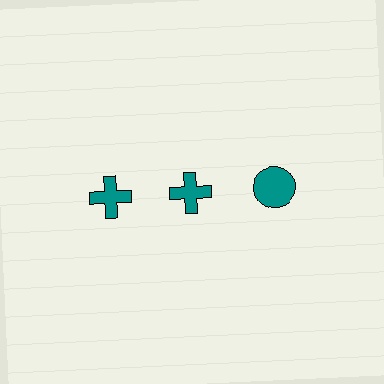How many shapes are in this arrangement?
There are 3 shapes arranged in a grid pattern.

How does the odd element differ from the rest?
It has a different shape: circle instead of cross.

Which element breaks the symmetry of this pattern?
The teal circle in the top row, center column breaks the symmetry. All other shapes are teal crosses.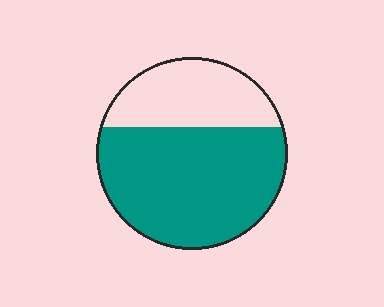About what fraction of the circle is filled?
About two thirds (2/3).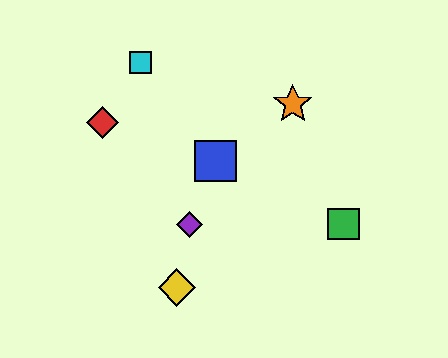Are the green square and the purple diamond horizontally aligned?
Yes, both are at y≈224.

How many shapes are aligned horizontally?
2 shapes (the green square, the purple diamond) are aligned horizontally.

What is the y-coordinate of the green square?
The green square is at y≈224.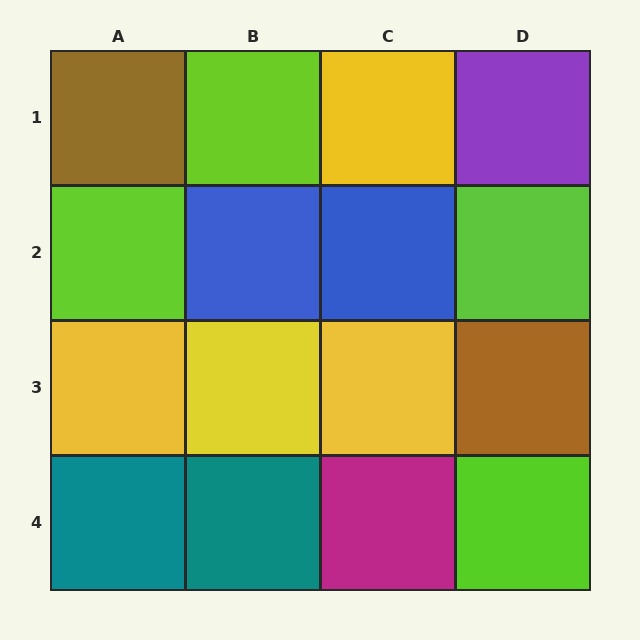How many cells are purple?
1 cell is purple.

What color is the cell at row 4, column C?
Magenta.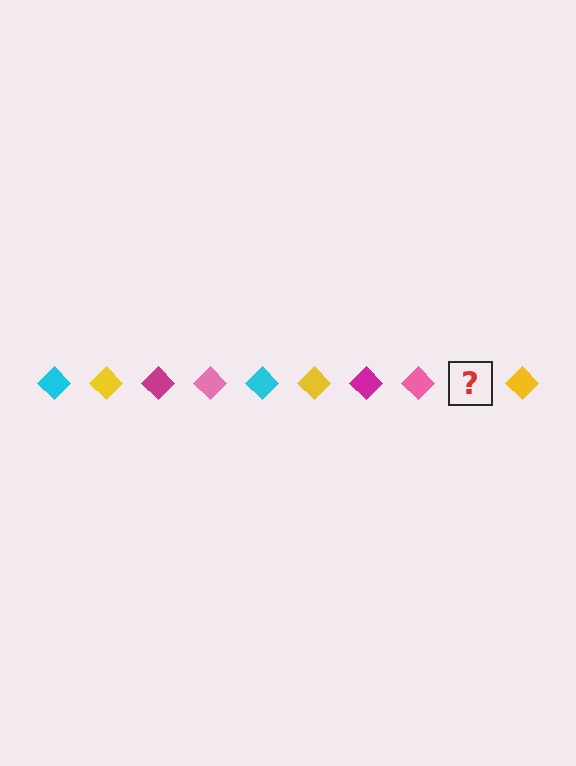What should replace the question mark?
The question mark should be replaced with a cyan diamond.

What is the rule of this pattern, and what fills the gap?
The rule is that the pattern cycles through cyan, yellow, magenta, pink diamonds. The gap should be filled with a cyan diamond.